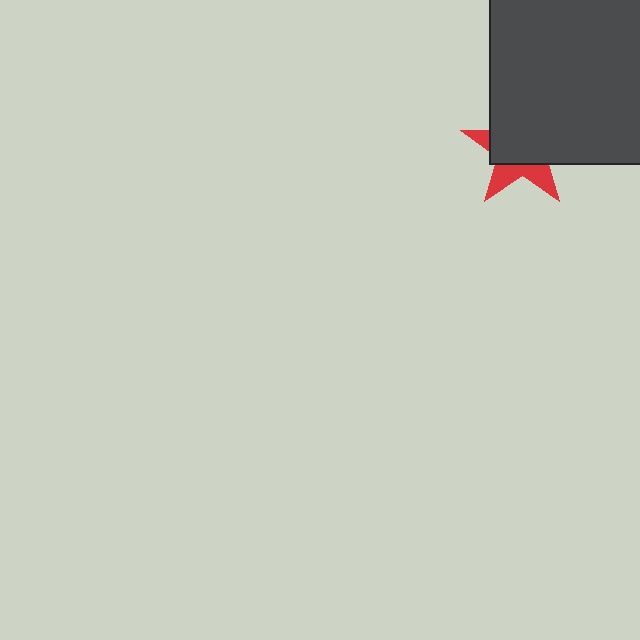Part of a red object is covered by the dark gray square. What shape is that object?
It is a star.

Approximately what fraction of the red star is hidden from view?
Roughly 65% of the red star is hidden behind the dark gray square.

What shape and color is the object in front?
The object in front is a dark gray square.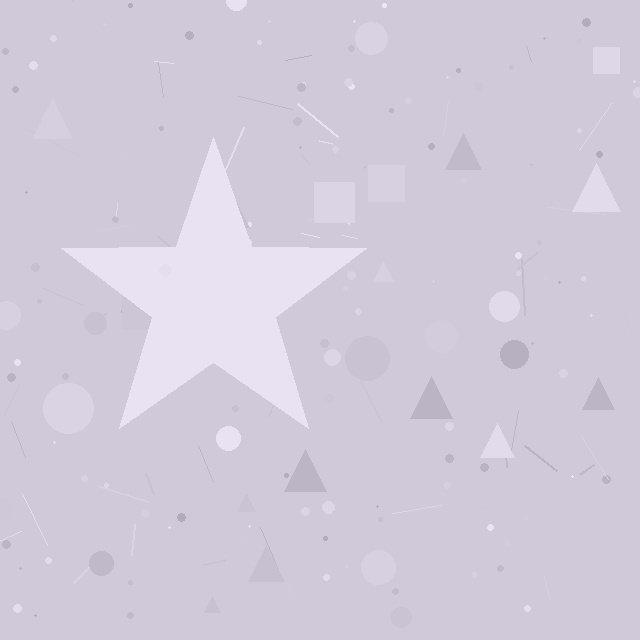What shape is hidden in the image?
A star is hidden in the image.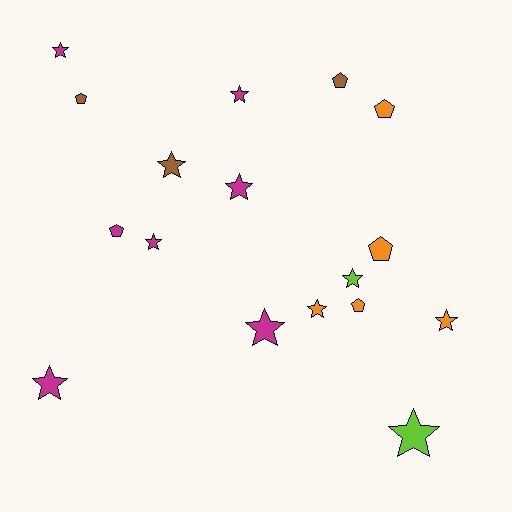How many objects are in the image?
There are 17 objects.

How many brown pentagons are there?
There are 2 brown pentagons.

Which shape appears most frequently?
Star, with 11 objects.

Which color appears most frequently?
Magenta, with 7 objects.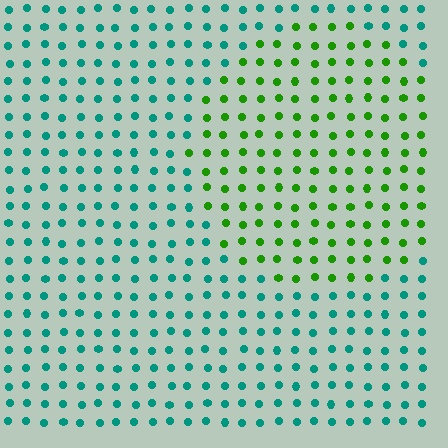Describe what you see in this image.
The image is filled with small teal elements in a uniform arrangement. A circle-shaped region is visible where the elements are tinted to a slightly different hue, forming a subtle color boundary.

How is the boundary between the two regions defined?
The boundary is defined purely by a slight shift in hue (about 61 degrees). Spacing, size, and orientation are identical on both sides.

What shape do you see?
I see a circle.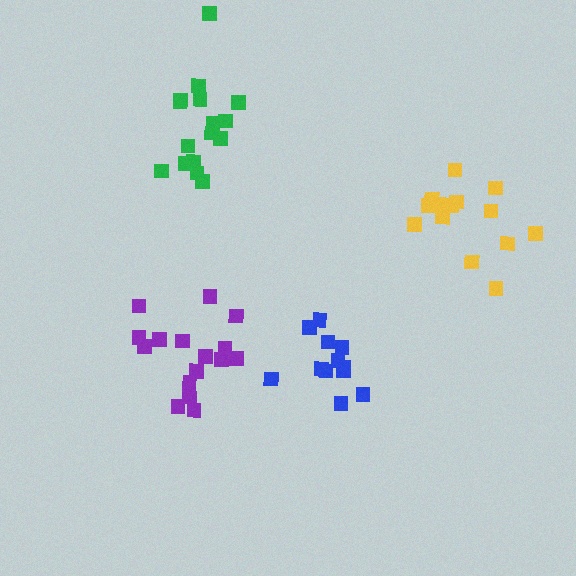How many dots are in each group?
Group 1: 16 dots, Group 2: 15 dots, Group 3: 12 dots, Group 4: 16 dots (59 total).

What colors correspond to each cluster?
The clusters are colored: purple, yellow, blue, green.